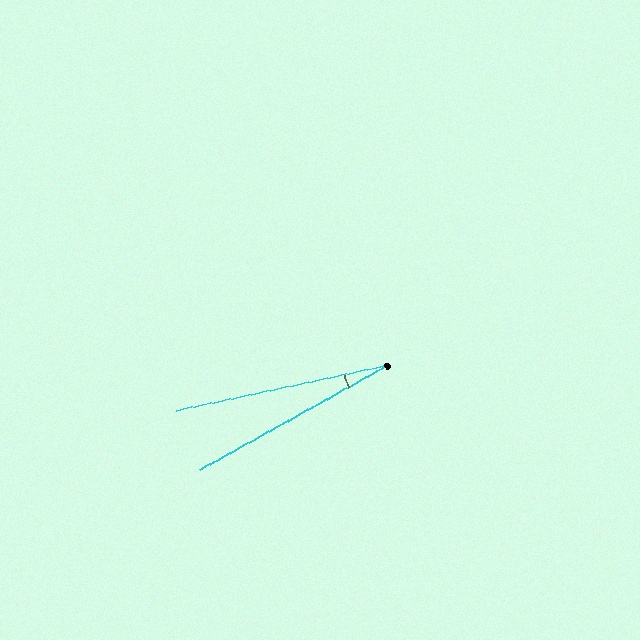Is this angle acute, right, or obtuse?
It is acute.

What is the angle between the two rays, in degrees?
Approximately 17 degrees.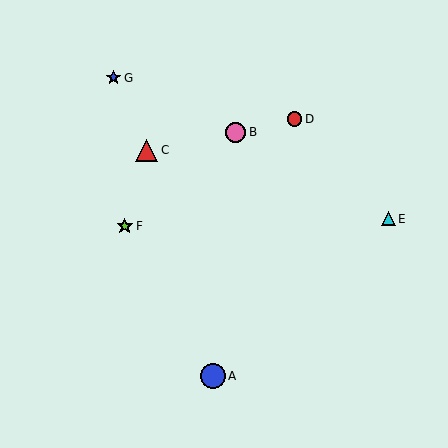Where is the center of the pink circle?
The center of the pink circle is at (235, 132).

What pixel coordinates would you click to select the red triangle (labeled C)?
Click at (147, 150) to select the red triangle C.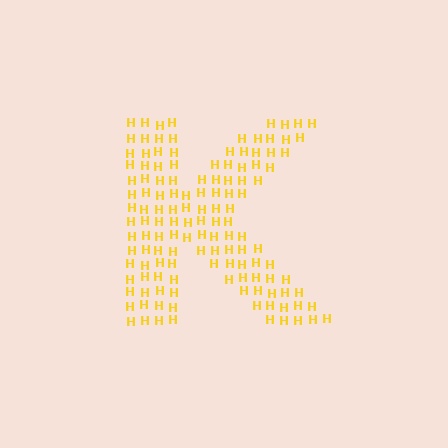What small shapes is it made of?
It is made of small letter H's.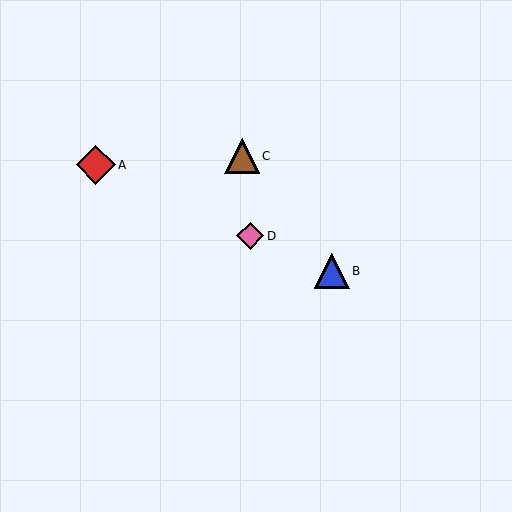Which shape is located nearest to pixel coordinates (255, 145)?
The brown triangle (labeled C) at (242, 156) is nearest to that location.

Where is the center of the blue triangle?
The center of the blue triangle is at (332, 271).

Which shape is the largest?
The red diamond (labeled A) is the largest.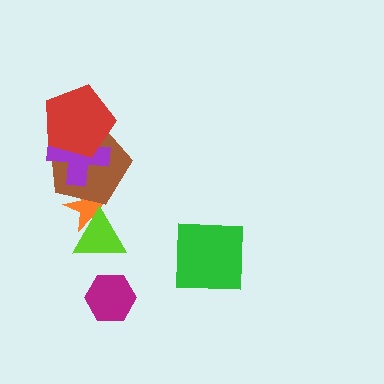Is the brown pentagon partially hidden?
Yes, it is partially covered by another shape.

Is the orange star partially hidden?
Yes, it is partially covered by another shape.